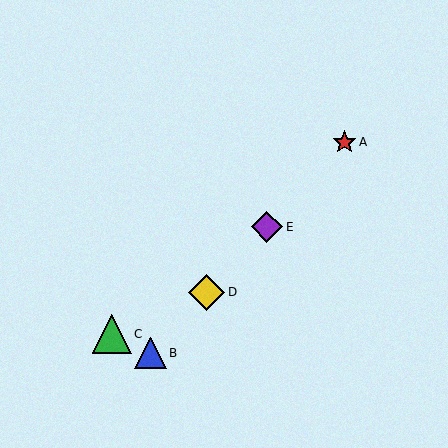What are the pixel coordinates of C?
Object C is at (112, 334).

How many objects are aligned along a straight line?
4 objects (A, B, D, E) are aligned along a straight line.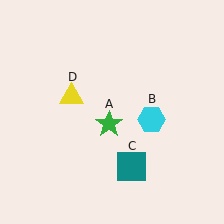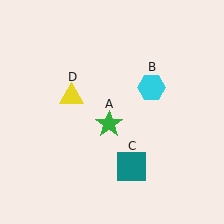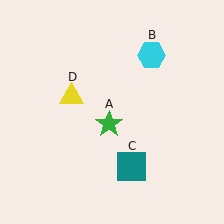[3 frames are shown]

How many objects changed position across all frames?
1 object changed position: cyan hexagon (object B).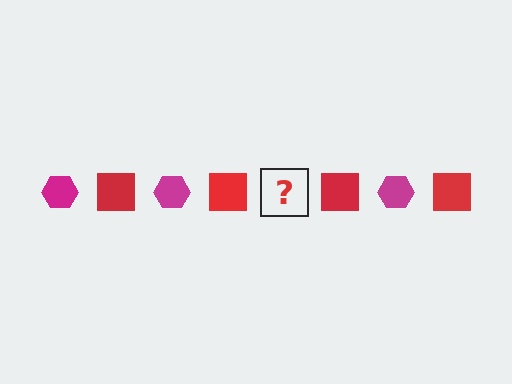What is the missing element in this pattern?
The missing element is a magenta hexagon.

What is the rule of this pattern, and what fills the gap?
The rule is that the pattern alternates between magenta hexagon and red square. The gap should be filled with a magenta hexagon.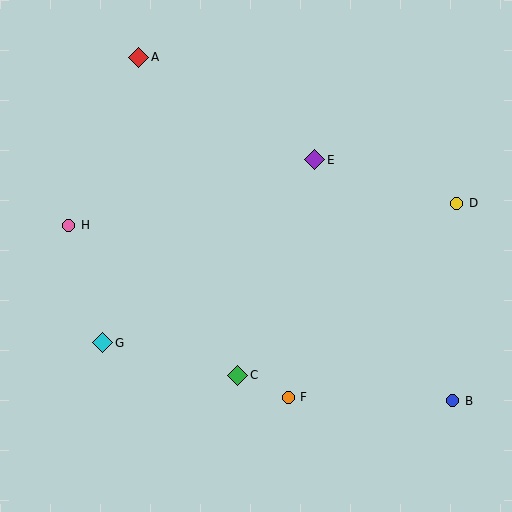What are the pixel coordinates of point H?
Point H is at (69, 225).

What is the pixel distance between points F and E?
The distance between F and E is 239 pixels.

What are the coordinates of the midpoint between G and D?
The midpoint between G and D is at (280, 273).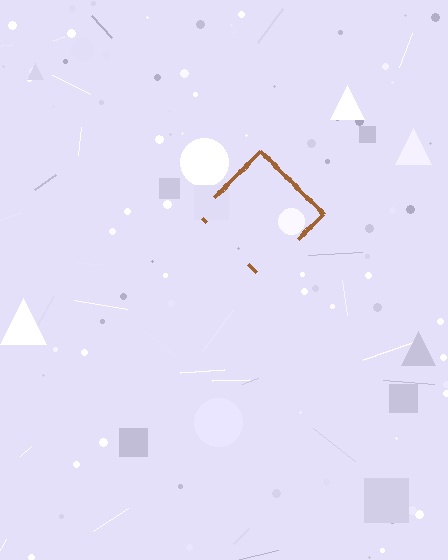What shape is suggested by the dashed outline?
The dashed outline suggests a diamond.